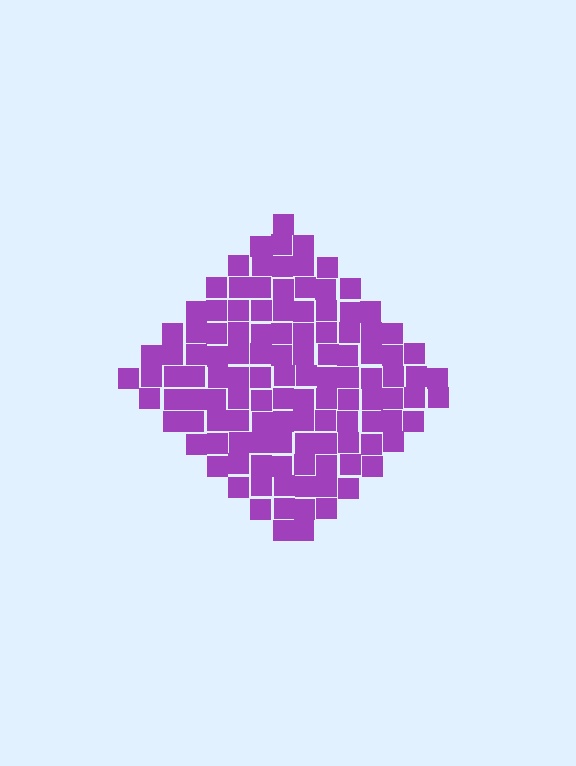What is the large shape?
The large shape is a diamond.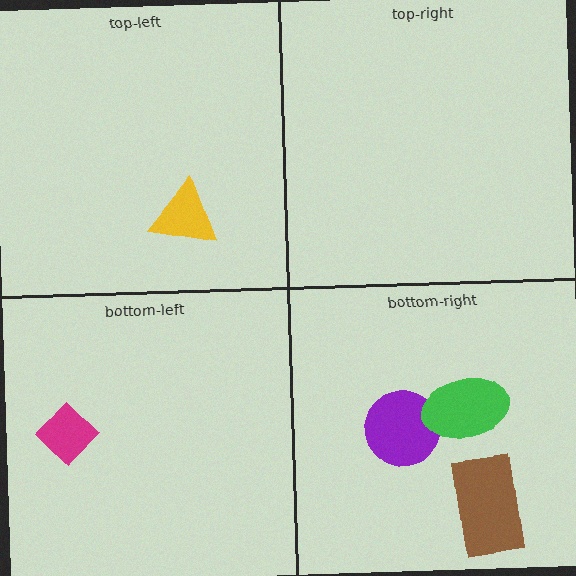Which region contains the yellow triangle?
The top-left region.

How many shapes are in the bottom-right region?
3.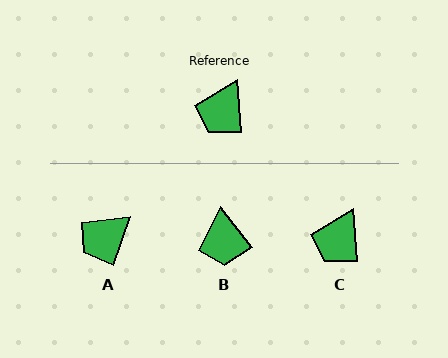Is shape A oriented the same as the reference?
No, it is off by about 24 degrees.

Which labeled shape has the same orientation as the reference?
C.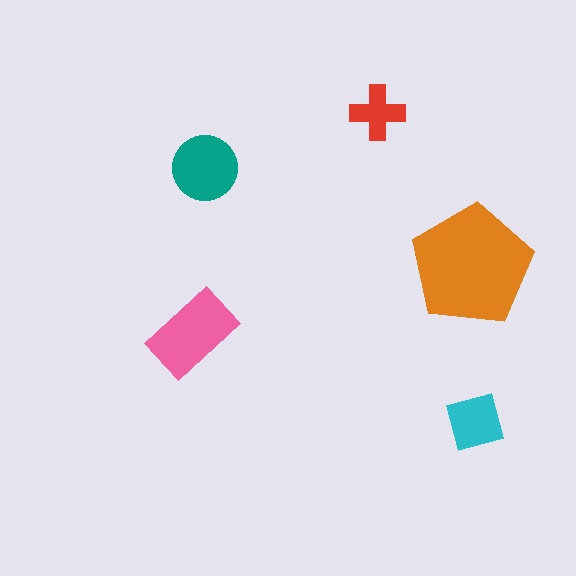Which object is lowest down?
The cyan square is bottommost.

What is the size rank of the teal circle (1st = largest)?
3rd.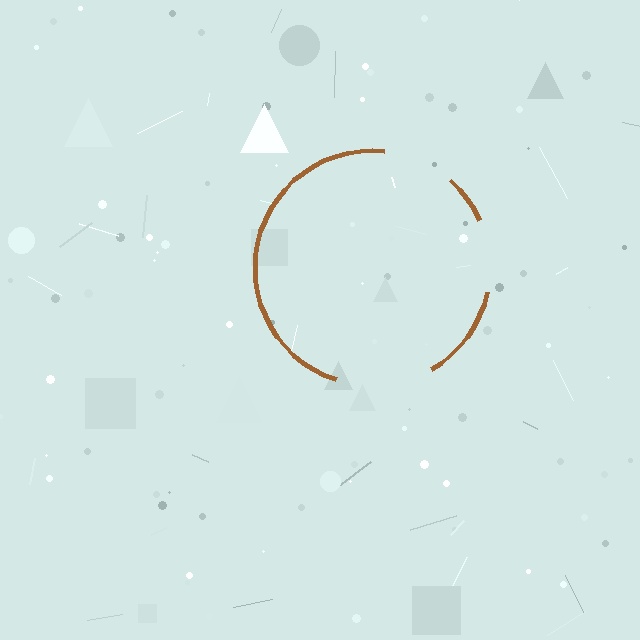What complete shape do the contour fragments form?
The contour fragments form a circle.